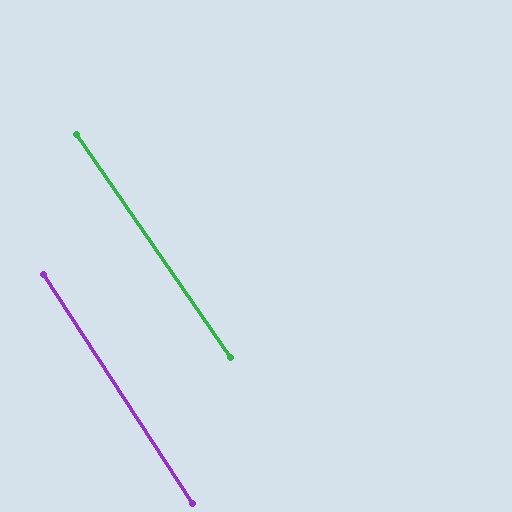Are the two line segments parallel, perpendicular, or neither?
Parallel — their directions differ by only 1.6°.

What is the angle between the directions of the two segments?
Approximately 2 degrees.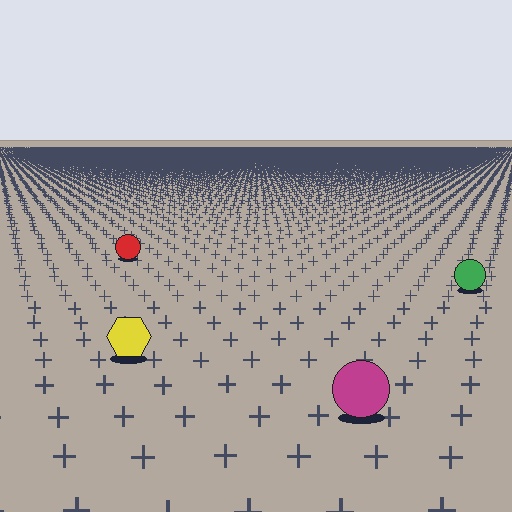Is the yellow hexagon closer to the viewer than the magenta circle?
No. The magenta circle is closer — you can tell from the texture gradient: the ground texture is coarser near it.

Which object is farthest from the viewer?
The red circle is farthest from the viewer. It appears smaller and the ground texture around it is denser.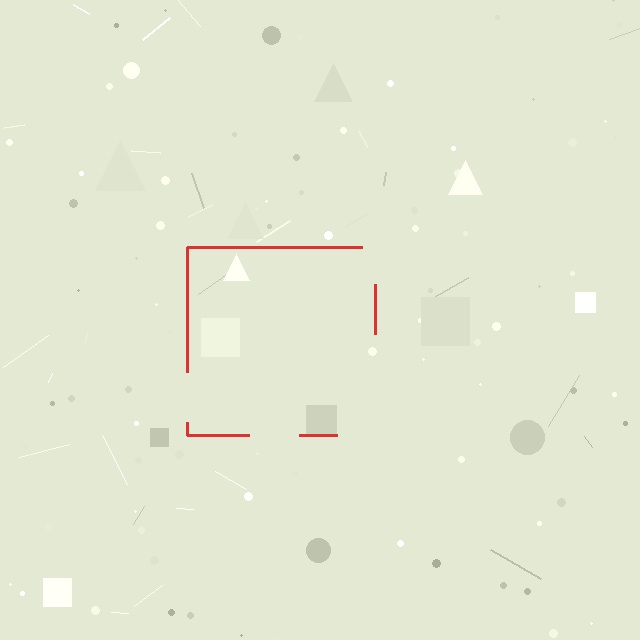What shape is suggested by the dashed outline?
The dashed outline suggests a square.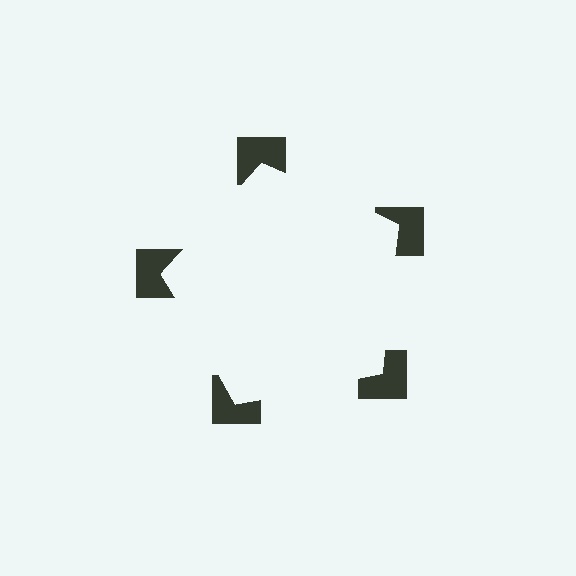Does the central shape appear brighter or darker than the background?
It typically appears slightly brighter than the background, even though no actual brightness change is drawn.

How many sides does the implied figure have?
5 sides.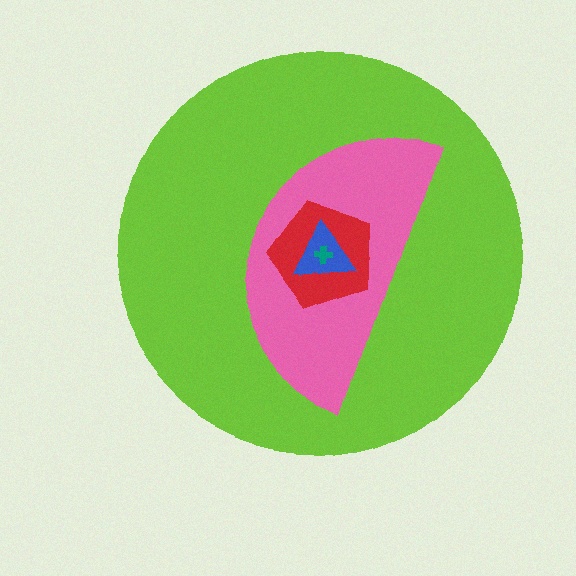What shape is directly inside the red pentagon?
The blue triangle.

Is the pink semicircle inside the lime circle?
Yes.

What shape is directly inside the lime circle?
The pink semicircle.